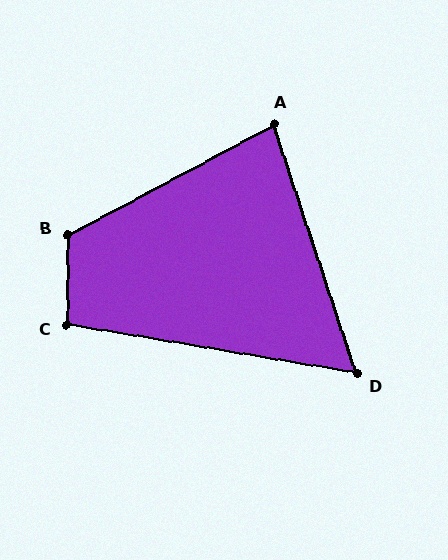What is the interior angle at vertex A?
Approximately 80 degrees (acute).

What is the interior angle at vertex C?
Approximately 100 degrees (obtuse).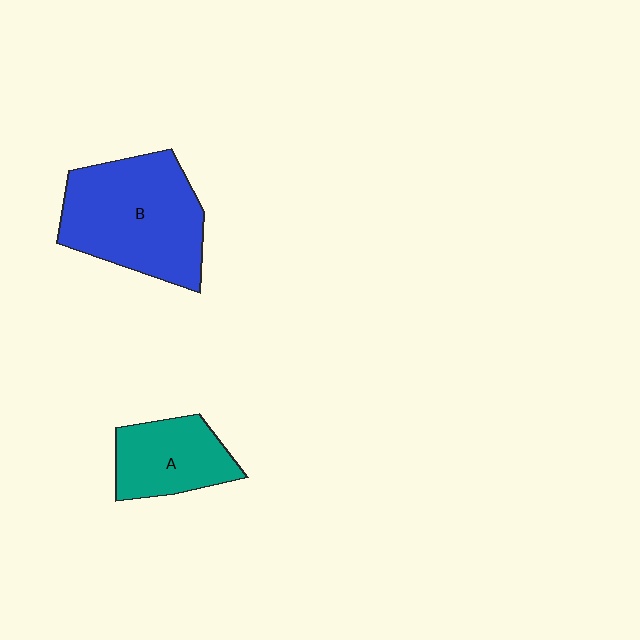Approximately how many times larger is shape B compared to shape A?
Approximately 1.8 times.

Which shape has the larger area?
Shape B (blue).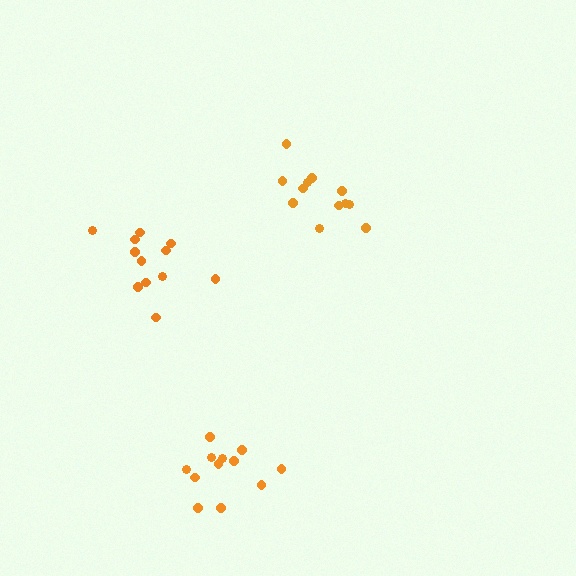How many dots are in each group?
Group 1: 12 dots, Group 2: 12 dots, Group 3: 12 dots (36 total).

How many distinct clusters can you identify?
There are 3 distinct clusters.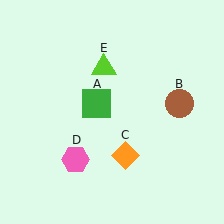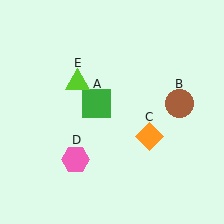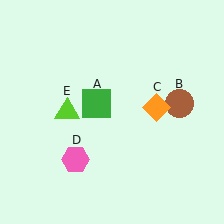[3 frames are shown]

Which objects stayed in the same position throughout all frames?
Green square (object A) and brown circle (object B) and pink hexagon (object D) remained stationary.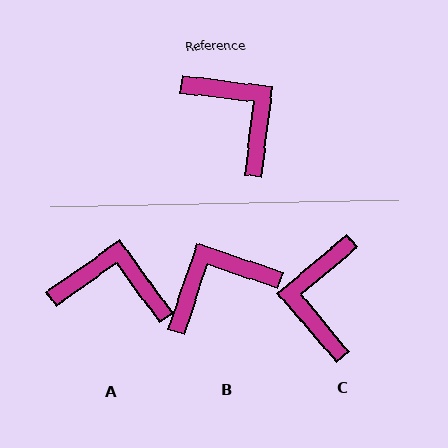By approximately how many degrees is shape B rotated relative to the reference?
Approximately 78 degrees counter-clockwise.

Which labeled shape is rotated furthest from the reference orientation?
C, about 137 degrees away.